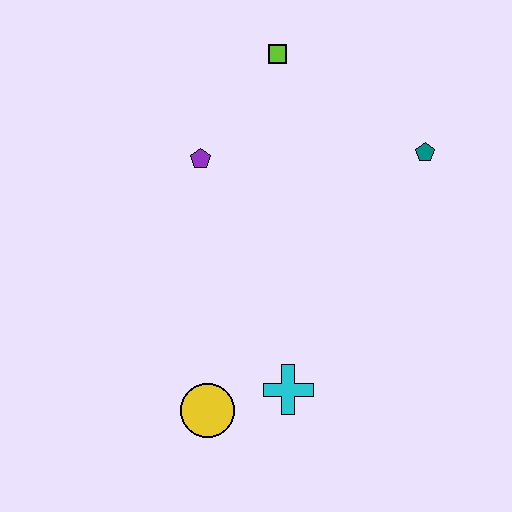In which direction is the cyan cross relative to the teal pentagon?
The cyan cross is below the teal pentagon.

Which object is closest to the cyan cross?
The yellow circle is closest to the cyan cross.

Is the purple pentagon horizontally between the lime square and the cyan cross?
No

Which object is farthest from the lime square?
The yellow circle is farthest from the lime square.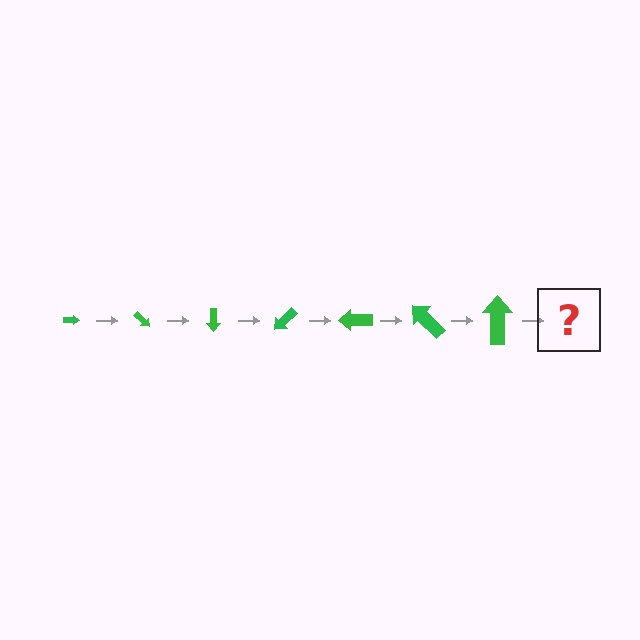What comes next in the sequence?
The next element should be an arrow, larger than the previous one and rotated 315 degrees from the start.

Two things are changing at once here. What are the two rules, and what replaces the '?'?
The two rules are that the arrow grows larger each step and it rotates 45 degrees each step. The '?' should be an arrow, larger than the previous one and rotated 315 degrees from the start.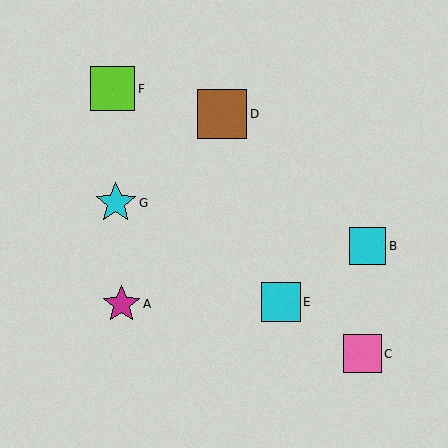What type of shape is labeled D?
Shape D is a brown square.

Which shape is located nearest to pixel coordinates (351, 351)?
The pink square (labeled C) at (362, 354) is nearest to that location.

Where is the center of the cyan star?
The center of the cyan star is at (116, 203).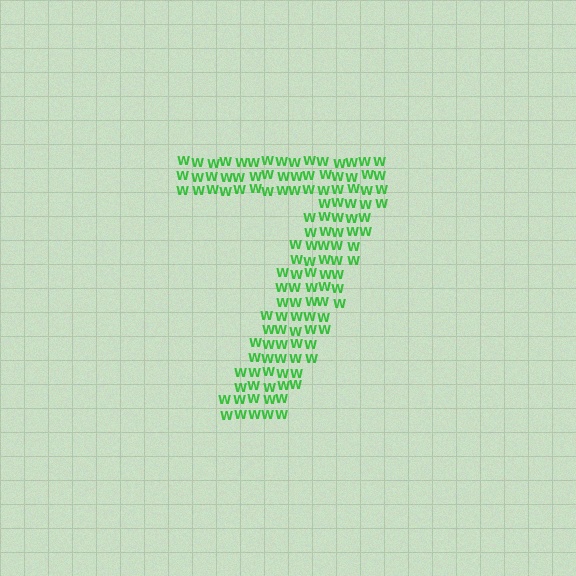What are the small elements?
The small elements are letter W's.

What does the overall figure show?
The overall figure shows the digit 7.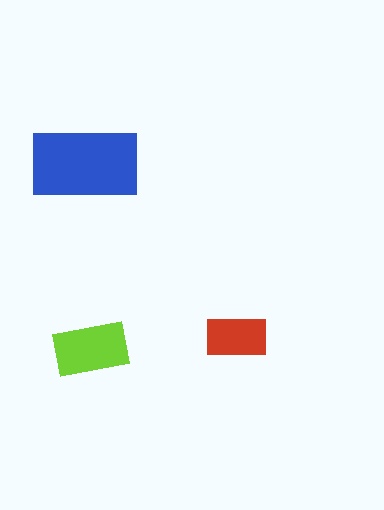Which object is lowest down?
The lime rectangle is bottommost.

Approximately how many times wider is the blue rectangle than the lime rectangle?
About 1.5 times wider.